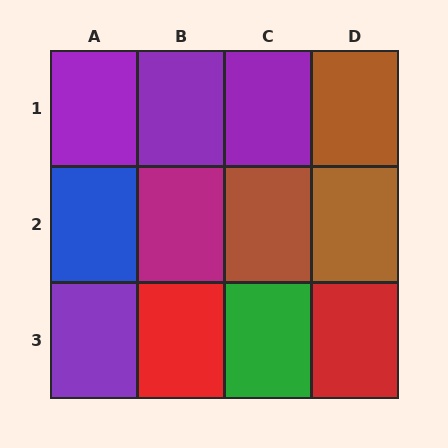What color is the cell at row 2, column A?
Blue.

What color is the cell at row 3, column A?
Purple.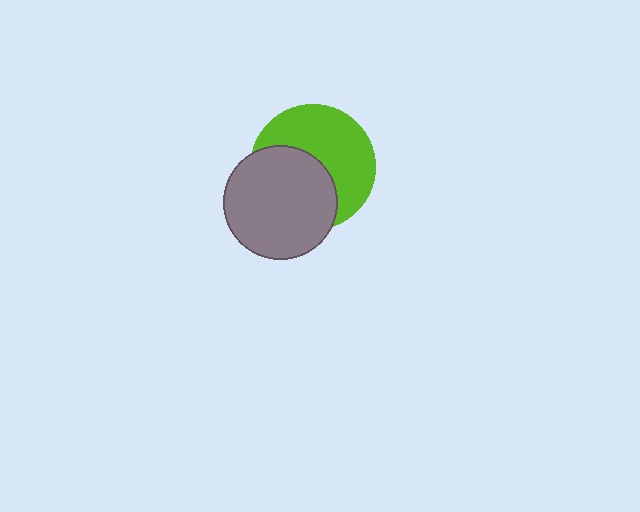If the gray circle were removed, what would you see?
You would see the complete lime circle.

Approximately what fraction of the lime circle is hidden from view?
Roughly 46% of the lime circle is hidden behind the gray circle.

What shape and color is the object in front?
The object in front is a gray circle.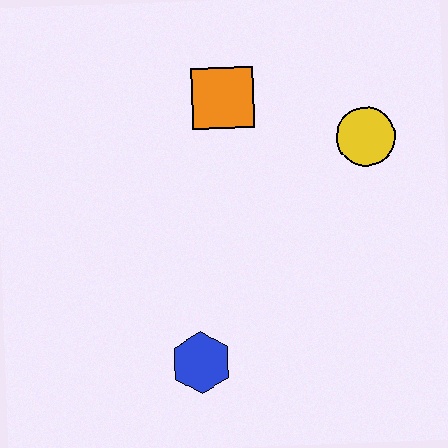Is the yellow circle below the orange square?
Yes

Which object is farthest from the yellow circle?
The blue hexagon is farthest from the yellow circle.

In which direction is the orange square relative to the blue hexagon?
The orange square is above the blue hexagon.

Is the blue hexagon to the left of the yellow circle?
Yes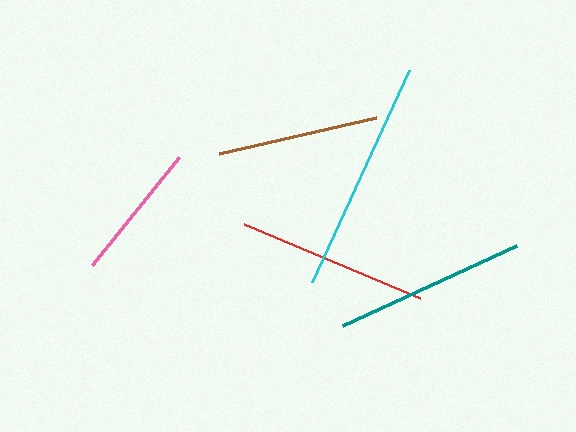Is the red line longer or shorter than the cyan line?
The cyan line is longer than the red line.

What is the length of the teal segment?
The teal segment is approximately 191 pixels long.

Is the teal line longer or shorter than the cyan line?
The cyan line is longer than the teal line.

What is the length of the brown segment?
The brown segment is approximately 162 pixels long.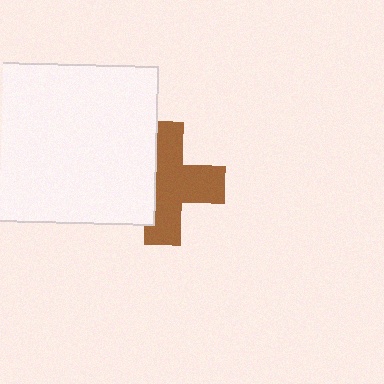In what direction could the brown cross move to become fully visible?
The brown cross could move right. That would shift it out from behind the white square entirely.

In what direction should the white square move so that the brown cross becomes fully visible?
The white square should move left. That is the shortest direction to clear the overlap and leave the brown cross fully visible.